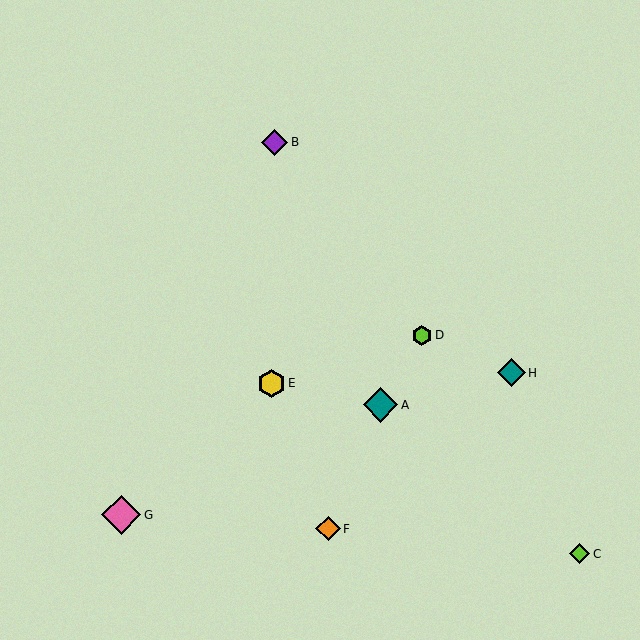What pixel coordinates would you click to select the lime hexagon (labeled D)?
Click at (422, 335) to select the lime hexagon D.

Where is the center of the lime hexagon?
The center of the lime hexagon is at (422, 335).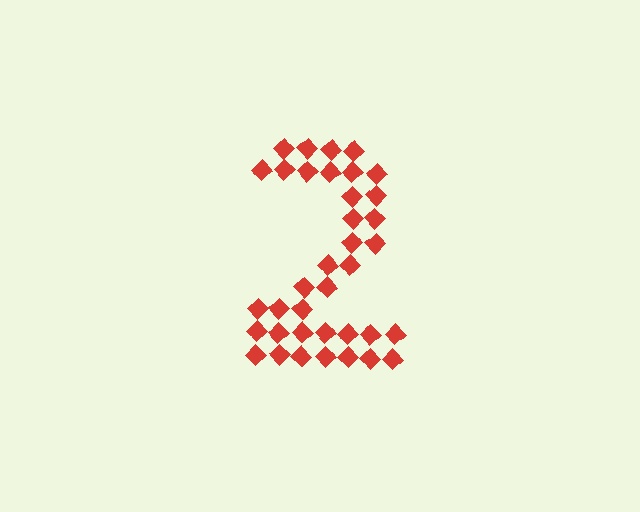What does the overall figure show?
The overall figure shows the digit 2.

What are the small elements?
The small elements are diamonds.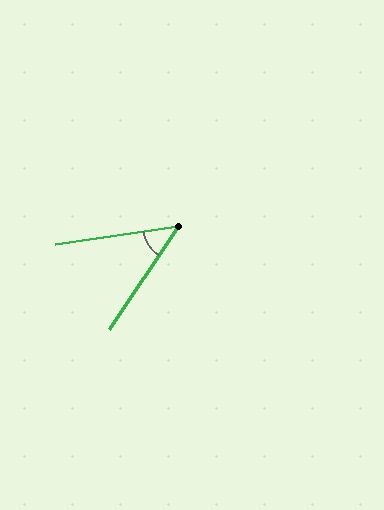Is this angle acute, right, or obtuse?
It is acute.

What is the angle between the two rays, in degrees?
Approximately 48 degrees.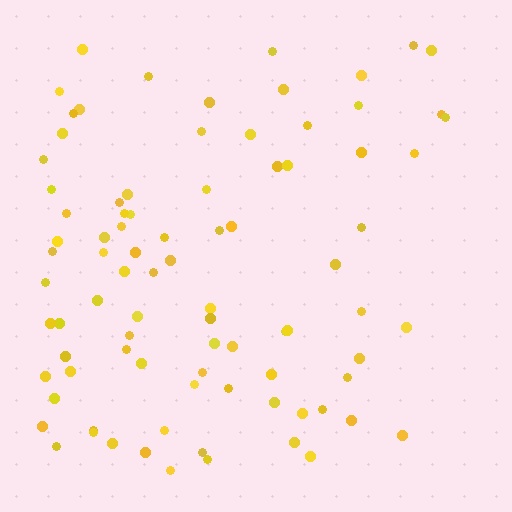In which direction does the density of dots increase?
From right to left, with the left side densest.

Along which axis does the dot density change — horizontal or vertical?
Horizontal.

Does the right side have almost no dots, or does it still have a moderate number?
Still a moderate number, just noticeably fewer than the left.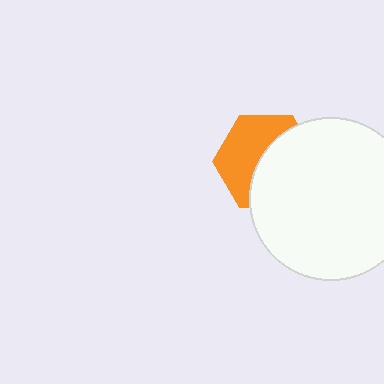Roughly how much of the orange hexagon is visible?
About half of it is visible (roughly 49%).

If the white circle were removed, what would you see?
You would see the complete orange hexagon.